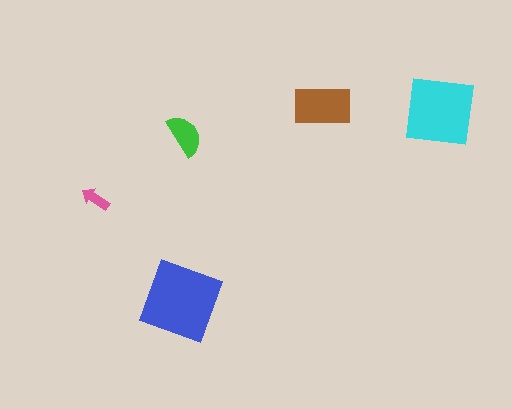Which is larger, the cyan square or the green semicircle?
The cyan square.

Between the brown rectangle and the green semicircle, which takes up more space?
The brown rectangle.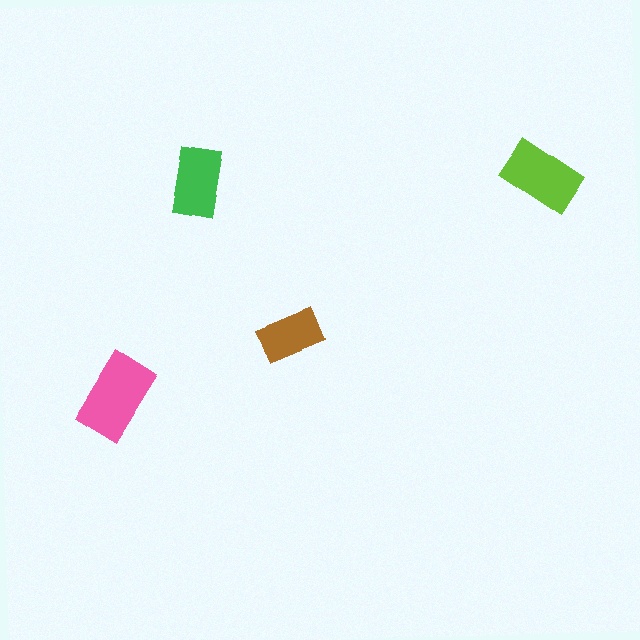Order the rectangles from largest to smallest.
the pink one, the lime one, the green one, the brown one.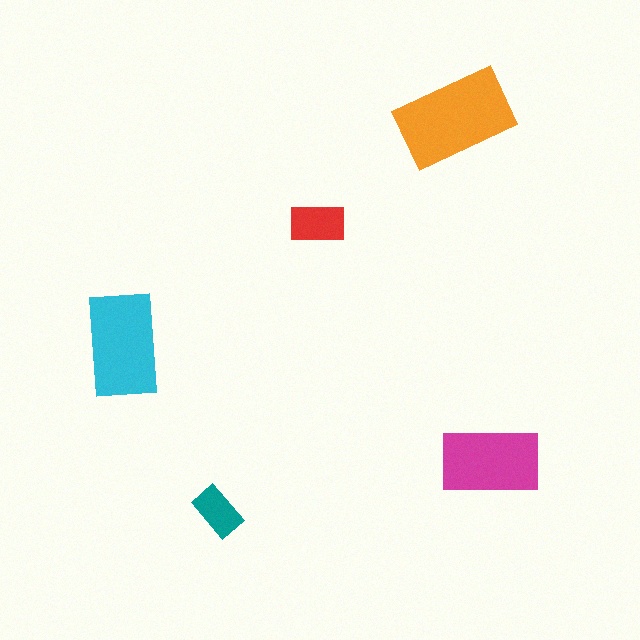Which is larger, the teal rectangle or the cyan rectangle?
The cyan one.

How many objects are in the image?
There are 5 objects in the image.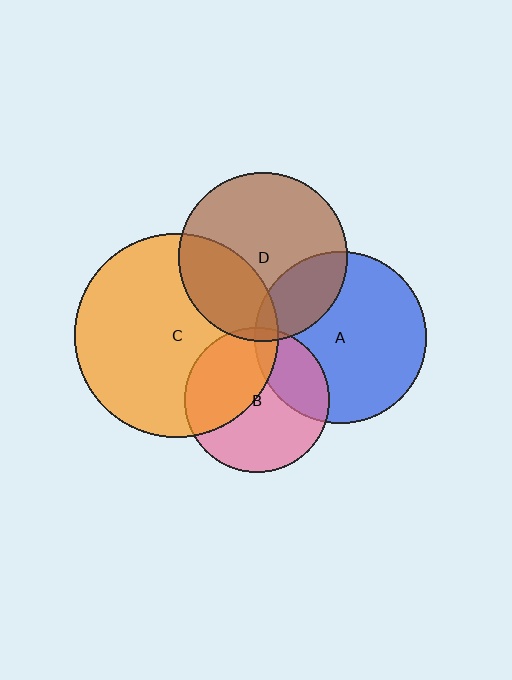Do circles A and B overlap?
Yes.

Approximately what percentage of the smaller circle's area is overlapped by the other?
Approximately 25%.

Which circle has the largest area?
Circle C (orange).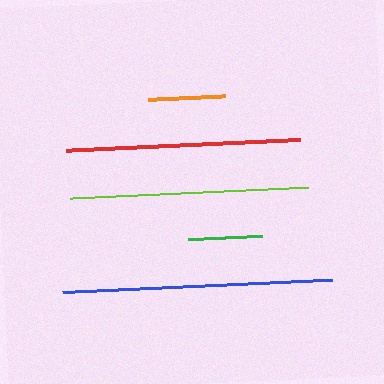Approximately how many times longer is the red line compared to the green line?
The red line is approximately 3.1 times the length of the green line.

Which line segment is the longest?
The blue line is the longest at approximately 270 pixels.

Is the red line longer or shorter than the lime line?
The lime line is longer than the red line.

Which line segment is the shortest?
The green line is the shortest at approximately 74 pixels.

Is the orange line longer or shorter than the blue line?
The blue line is longer than the orange line.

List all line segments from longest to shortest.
From longest to shortest: blue, lime, red, orange, green.